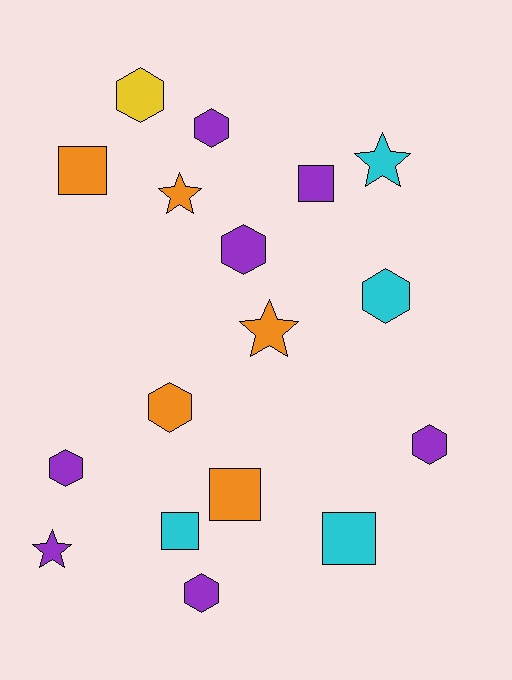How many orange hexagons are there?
There is 1 orange hexagon.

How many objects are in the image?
There are 17 objects.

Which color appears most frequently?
Purple, with 7 objects.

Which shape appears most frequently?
Hexagon, with 8 objects.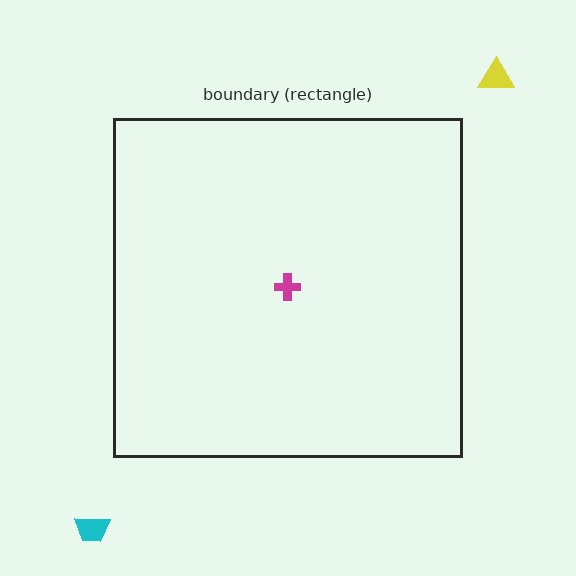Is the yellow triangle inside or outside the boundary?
Outside.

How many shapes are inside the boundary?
1 inside, 2 outside.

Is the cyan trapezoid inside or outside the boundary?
Outside.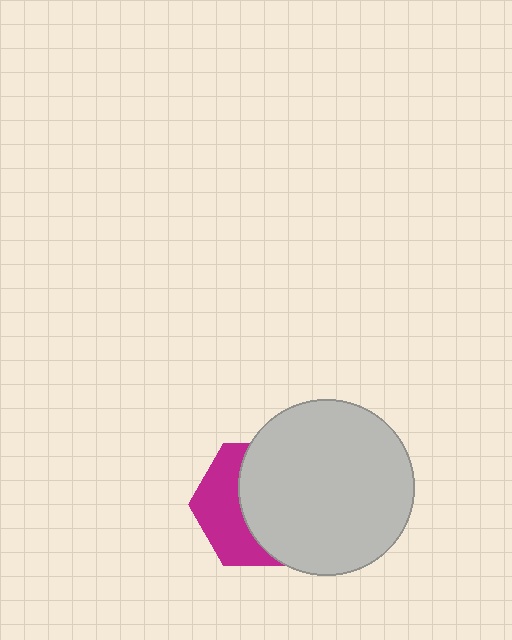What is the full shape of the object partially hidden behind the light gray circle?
The partially hidden object is a magenta hexagon.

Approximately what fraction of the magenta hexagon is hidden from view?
Roughly 60% of the magenta hexagon is hidden behind the light gray circle.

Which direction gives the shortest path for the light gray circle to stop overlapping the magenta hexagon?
Moving right gives the shortest separation.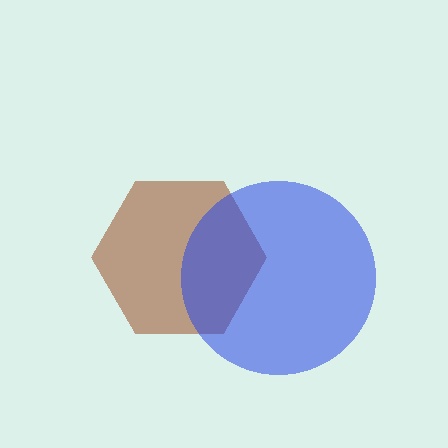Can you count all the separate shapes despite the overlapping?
Yes, there are 2 separate shapes.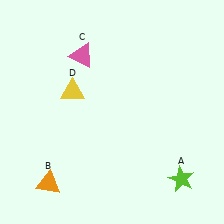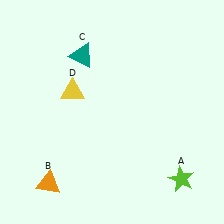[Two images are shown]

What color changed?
The triangle (C) changed from pink in Image 1 to teal in Image 2.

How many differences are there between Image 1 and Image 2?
There is 1 difference between the two images.